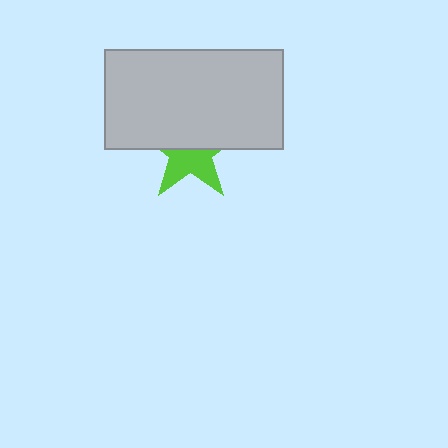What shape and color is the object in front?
The object in front is a light gray rectangle.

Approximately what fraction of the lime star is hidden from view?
Roughly 52% of the lime star is hidden behind the light gray rectangle.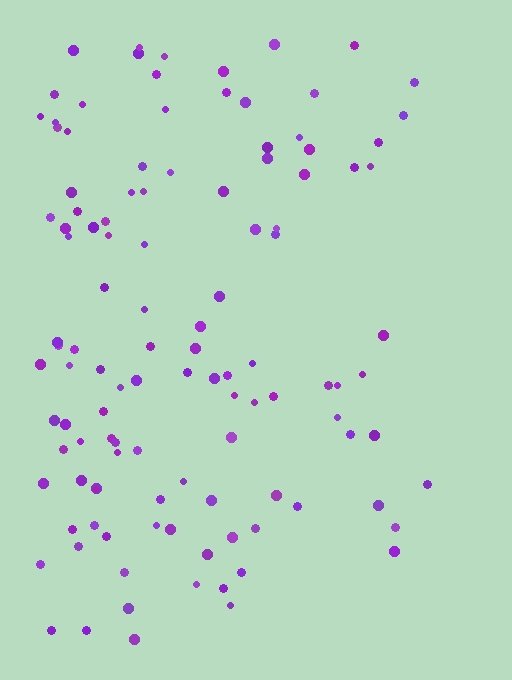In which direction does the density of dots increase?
From right to left, with the left side densest.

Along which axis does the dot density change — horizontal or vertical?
Horizontal.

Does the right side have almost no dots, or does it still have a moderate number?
Still a moderate number, just noticeably fewer than the left.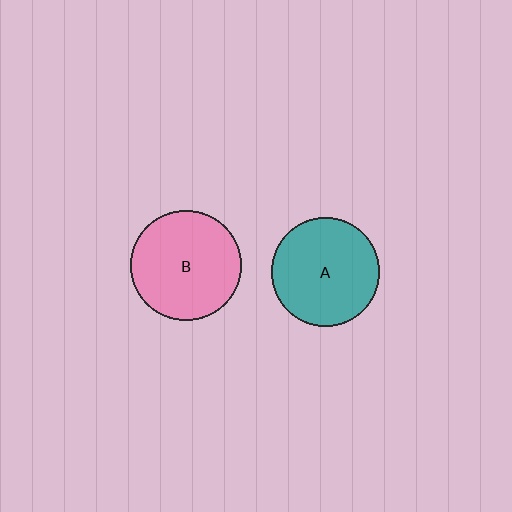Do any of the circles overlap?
No, none of the circles overlap.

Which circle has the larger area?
Circle B (pink).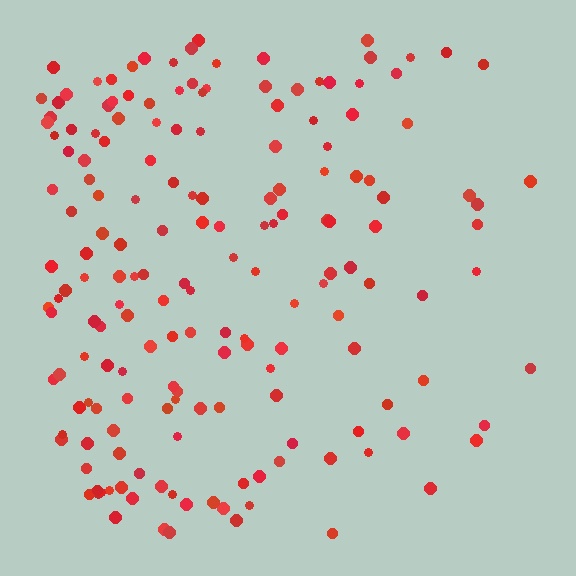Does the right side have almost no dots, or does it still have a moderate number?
Still a moderate number, just noticeably fewer than the left.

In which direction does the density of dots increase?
From right to left, with the left side densest.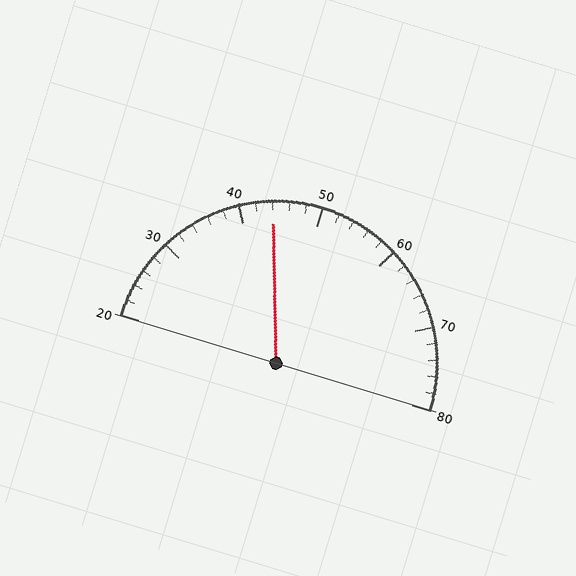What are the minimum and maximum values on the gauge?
The gauge ranges from 20 to 80.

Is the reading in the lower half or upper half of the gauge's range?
The reading is in the lower half of the range (20 to 80).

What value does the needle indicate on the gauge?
The needle indicates approximately 44.